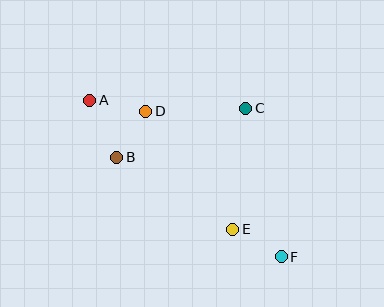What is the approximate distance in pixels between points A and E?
The distance between A and E is approximately 192 pixels.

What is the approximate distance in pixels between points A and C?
The distance between A and C is approximately 156 pixels.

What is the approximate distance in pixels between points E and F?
The distance between E and F is approximately 56 pixels.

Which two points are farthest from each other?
Points A and F are farthest from each other.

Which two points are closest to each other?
Points B and D are closest to each other.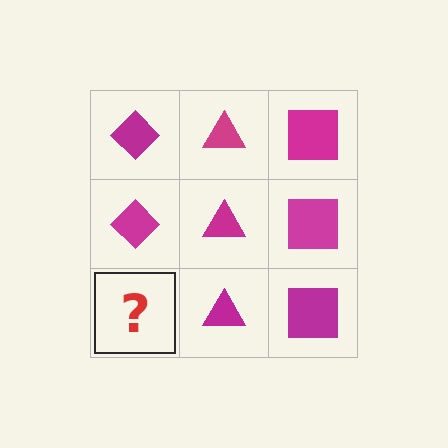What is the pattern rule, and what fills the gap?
The rule is that each column has a consistent shape. The gap should be filled with a magenta diamond.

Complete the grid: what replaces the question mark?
The question mark should be replaced with a magenta diamond.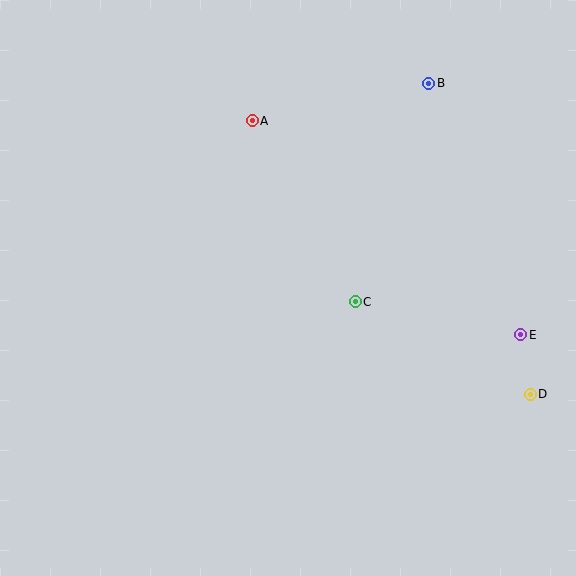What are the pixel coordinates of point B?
Point B is at (429, 83).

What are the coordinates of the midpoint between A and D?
The midpoint between A and D is at (391, 257).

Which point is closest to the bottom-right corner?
Point D is closest to the bottom-right corner.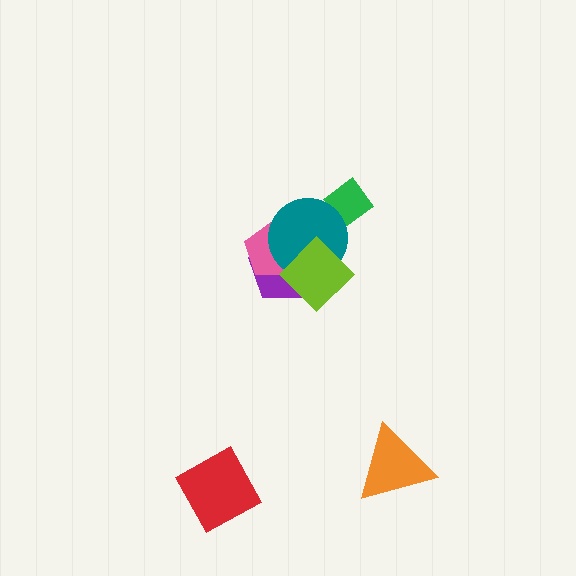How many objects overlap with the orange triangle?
0 objects overlap with the orange triangle.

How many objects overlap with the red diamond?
0 objects overlap with the red diamond.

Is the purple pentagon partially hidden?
Yes, it is partially covered by another shape.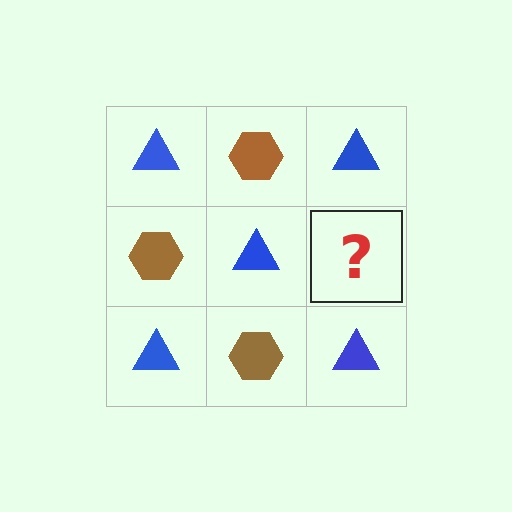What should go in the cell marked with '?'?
The missing cell should contain a brown hexagon.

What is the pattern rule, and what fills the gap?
The rule is that it alternates blue triangle and brown hexagon in a checkerboard pattern. The gap should be filled with a brown hexagon.